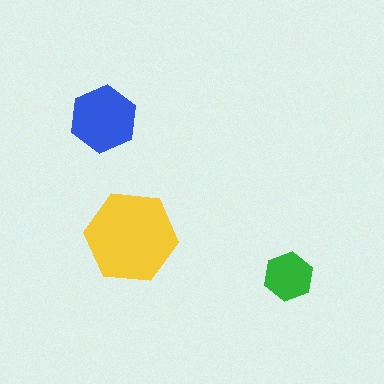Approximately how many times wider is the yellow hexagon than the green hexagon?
About 2 times wider.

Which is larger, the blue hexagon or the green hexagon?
The blue one.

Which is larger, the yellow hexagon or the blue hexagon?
The yellow one.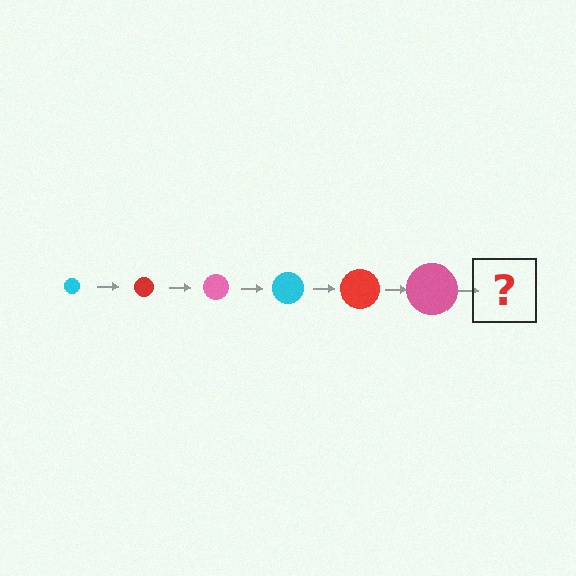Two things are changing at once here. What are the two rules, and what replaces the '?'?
The two rules are that the circle grows larger each step and the color cycles through cyan, red, and pink. The '?' should be a cyan circle, larger than the previous one.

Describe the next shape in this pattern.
It should be a cyan circle, larger than the previous one.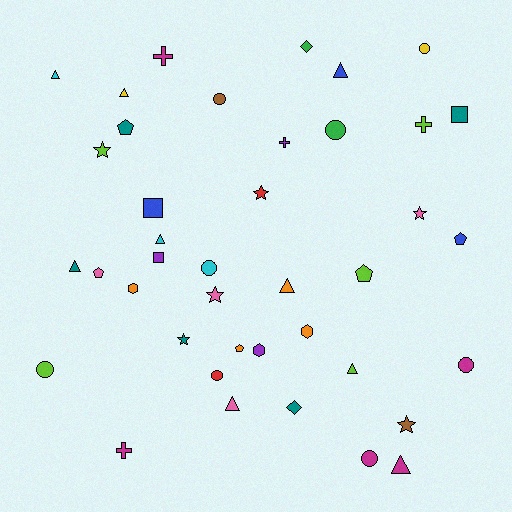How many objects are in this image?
There are 40 objects.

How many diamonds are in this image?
There are 2 diamonds.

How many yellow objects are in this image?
There are 2 yellow objects.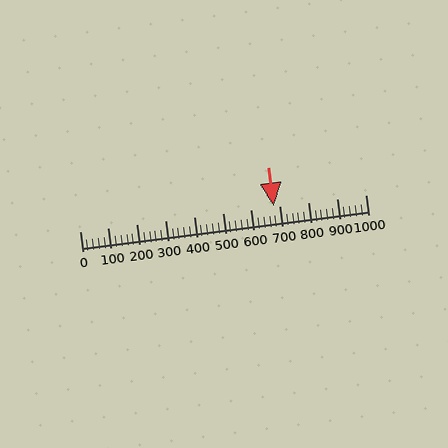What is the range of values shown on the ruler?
The ruler shows values from 0 to 1000.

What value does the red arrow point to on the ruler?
The red arrow points to approximately 680.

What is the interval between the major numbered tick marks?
The major tick marks are spaced 100 units apart.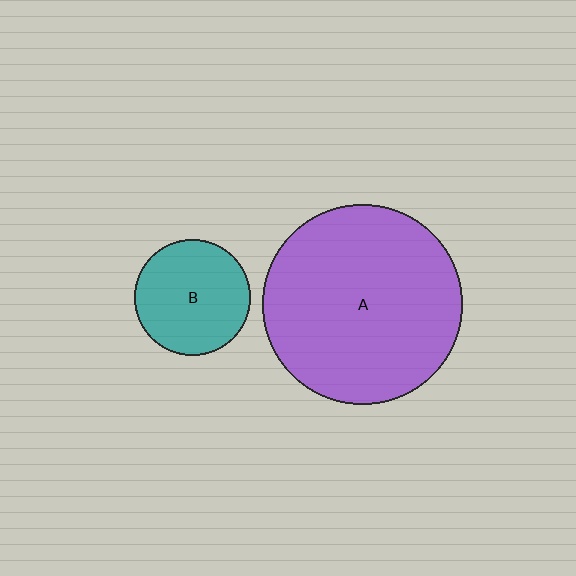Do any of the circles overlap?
No, none of the circles overlap.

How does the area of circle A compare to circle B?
Approximately 3.0 times.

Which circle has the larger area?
Circle A (purple).